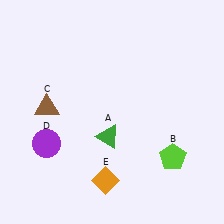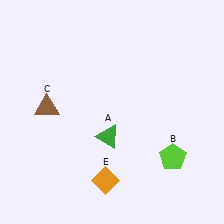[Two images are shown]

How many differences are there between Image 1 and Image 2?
There is 1 difference between the two images.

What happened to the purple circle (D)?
The purple circle (D) was removed in Image 2. It was in the bottom-left area of Image 1.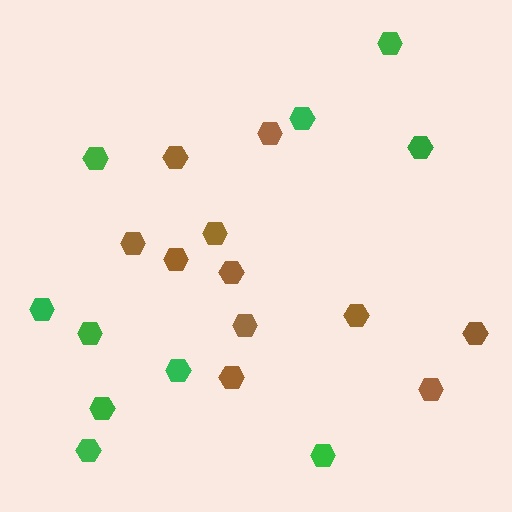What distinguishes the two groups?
There are 2 groups: one group of green hexagons (10) and one group of brown hexagons (11).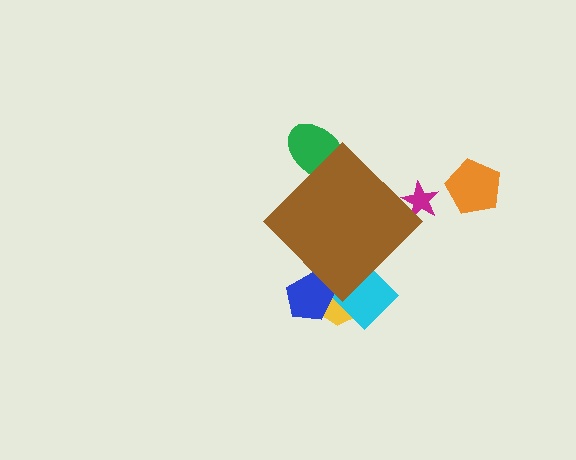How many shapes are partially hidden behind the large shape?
5 shapes are partially hidden.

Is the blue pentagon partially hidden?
Yes, the blue pentagon is partially hidden behind the brown diamond.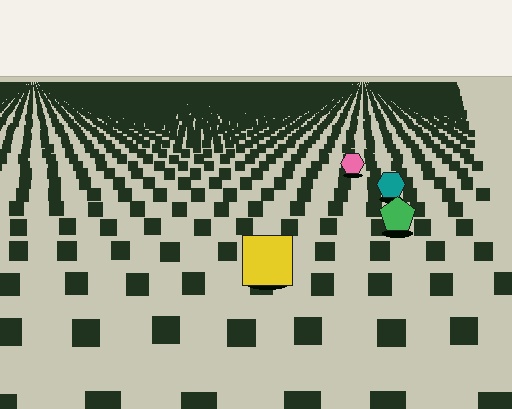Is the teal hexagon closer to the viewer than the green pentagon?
No. The green pentagon is closer — you can tell from the texture gradient: the ground texture is coarser near it.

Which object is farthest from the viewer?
The pink hexagon is farthest from the viewer. It appears smaller and the ground texture around it is denser.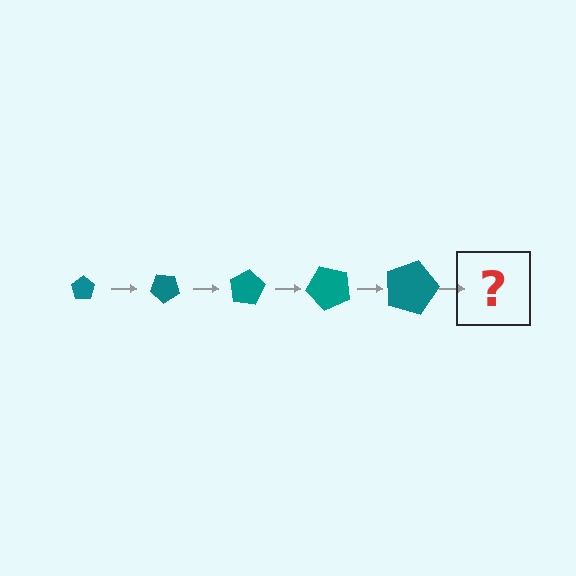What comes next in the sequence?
The next element should be a pentagon, larger than the previous one and rotated 200 degrees from the start.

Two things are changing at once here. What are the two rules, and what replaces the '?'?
The two rules are that the pentagon grows larger each step and it rotates 40 degrees each step. The '?' should be a pentagon, larger than the previous one and rotated 200 degrees from the start.